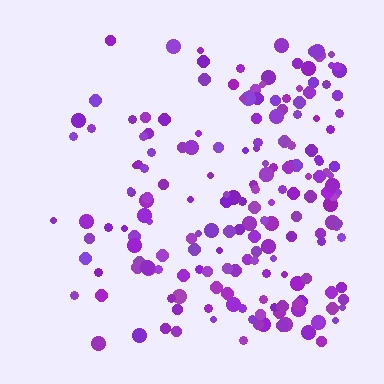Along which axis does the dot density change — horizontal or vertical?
Horizontal.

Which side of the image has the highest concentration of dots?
The right.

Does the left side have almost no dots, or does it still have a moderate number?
Still a moderate number, just noticeably fewer than the right.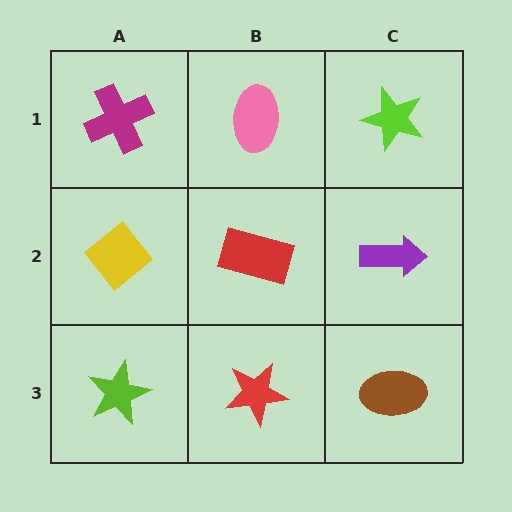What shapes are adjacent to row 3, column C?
A purple arrow (row 2, column C), a red star (row 3, column B).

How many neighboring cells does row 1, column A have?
2.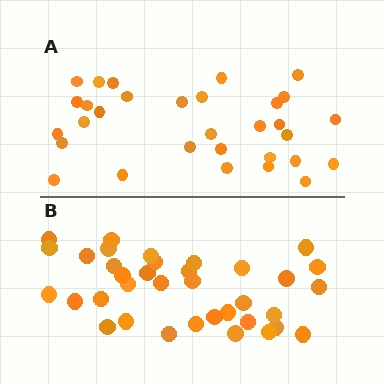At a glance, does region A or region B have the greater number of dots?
Region B (the bottom region) has more dots.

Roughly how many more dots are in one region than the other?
Region B has about 5 more dots than region A.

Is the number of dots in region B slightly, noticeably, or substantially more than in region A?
Region B has only slightly more — the two regions are fairly close. The ratio is roughly 1.2 to 1.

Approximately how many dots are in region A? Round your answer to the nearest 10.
About 30 dots. (The exact count is 31, which rounds to 30.)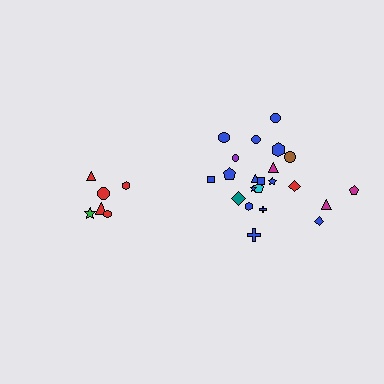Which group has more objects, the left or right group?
The right group.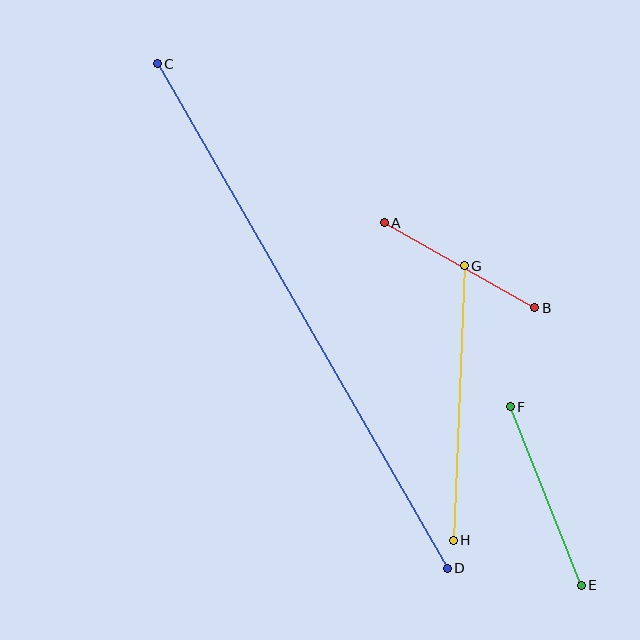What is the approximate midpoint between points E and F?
The midpoint is at approximately (546, 496) pixels.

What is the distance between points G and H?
The distance is approximately 275 pixels.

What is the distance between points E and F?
The distance is approximately 192 pixels.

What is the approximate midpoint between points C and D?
The midpoint is at approximately (302, 316) pixels.